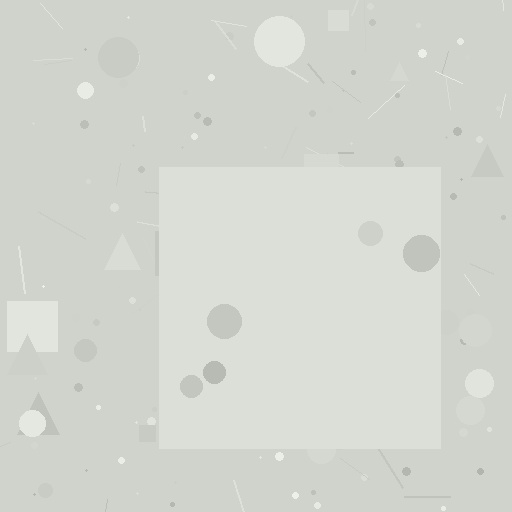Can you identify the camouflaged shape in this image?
The camouflaged shape is a square.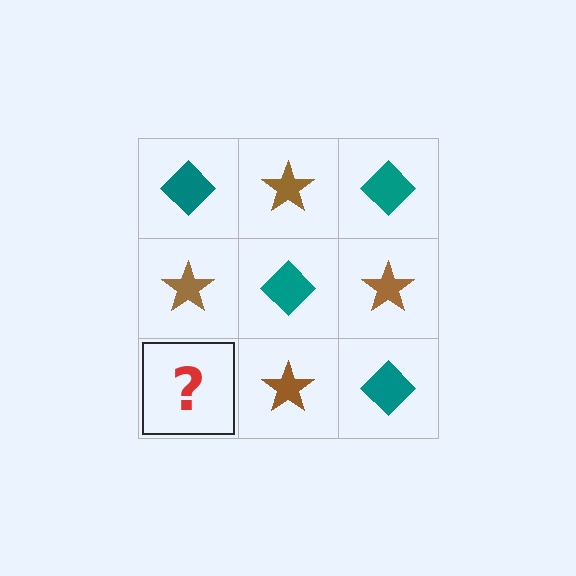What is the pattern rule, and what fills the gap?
The rule is that it alternates teal diamond and brown star in a checkerboard pattern. The gap should be filled with a teal diamond.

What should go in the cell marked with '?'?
The missing cell should contain a teal diamond.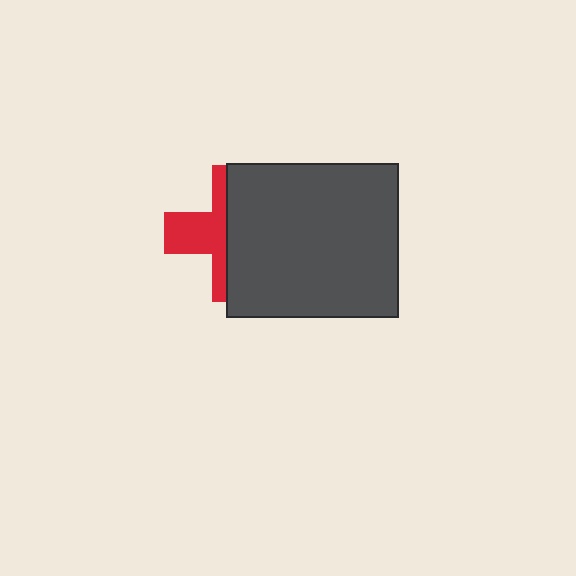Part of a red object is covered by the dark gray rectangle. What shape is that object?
It is a cross.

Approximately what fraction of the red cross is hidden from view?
Roughly 60% of the red cross is hidden behind the dark gray rectangle.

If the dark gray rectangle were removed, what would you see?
You would see the complete red cross.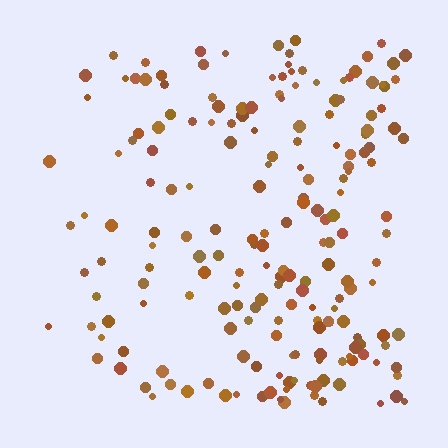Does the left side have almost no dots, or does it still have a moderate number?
Still a moderate number, just noticeably fewer than the right.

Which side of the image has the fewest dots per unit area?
The left.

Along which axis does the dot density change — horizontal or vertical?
Horizontal.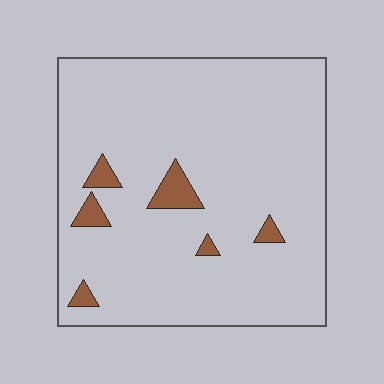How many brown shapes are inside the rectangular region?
6.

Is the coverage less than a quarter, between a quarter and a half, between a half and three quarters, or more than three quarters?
Less than a quarter.